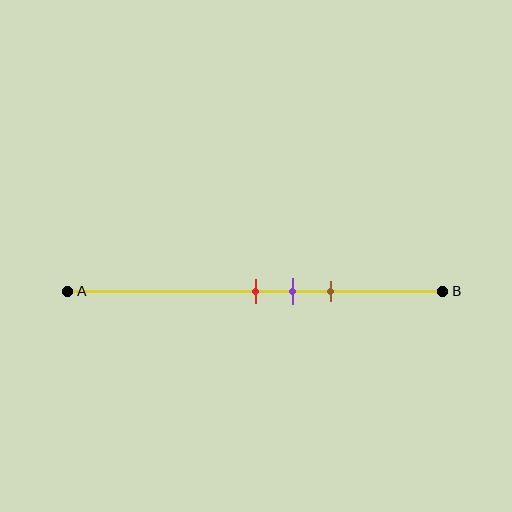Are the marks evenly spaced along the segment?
Yes, the marks are approximately evenly spaced.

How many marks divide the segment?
There are 3 marks dividing the segment.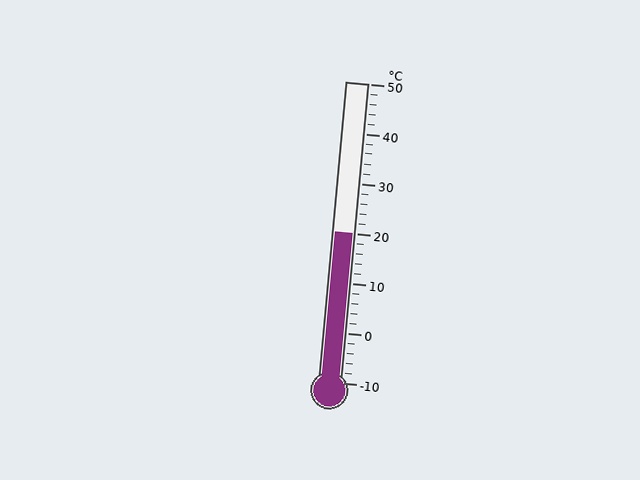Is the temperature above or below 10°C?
The temperature is above 10°C.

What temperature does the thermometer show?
The thermometer shows approximately 20°C.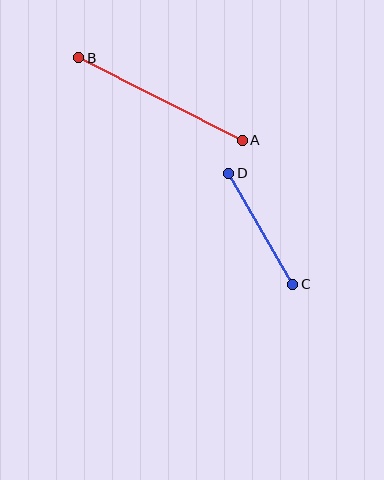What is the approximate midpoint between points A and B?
The midpoint is at approximately (160, 99) pixels.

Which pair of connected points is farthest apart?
Points A and B are farthest apart.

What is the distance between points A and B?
The distance is approximately 184 pixels.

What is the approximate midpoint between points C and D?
The midpoint is at approximately (261, 229) pixels.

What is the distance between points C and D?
The distance is approximately 128 pixels.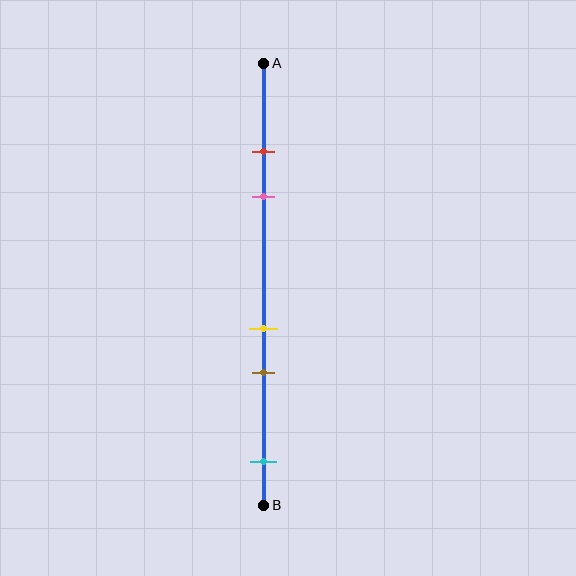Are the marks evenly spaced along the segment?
No, the marks are not evenly spaced.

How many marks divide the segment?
There are 5 marks dividing the segment.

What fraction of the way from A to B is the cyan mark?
The cyan mark is approximately 90% (0.9) of the way from A to B.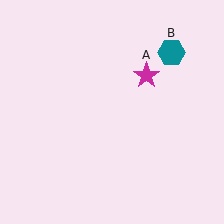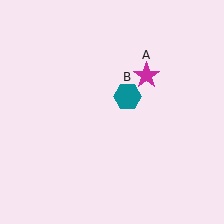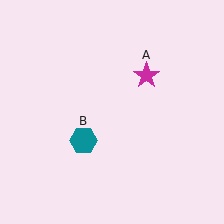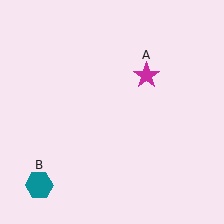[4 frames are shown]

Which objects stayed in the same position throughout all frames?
Magenta star (object A) remained stationary.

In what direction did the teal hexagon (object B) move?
The teal hexagon (object B) moved down and to the left.